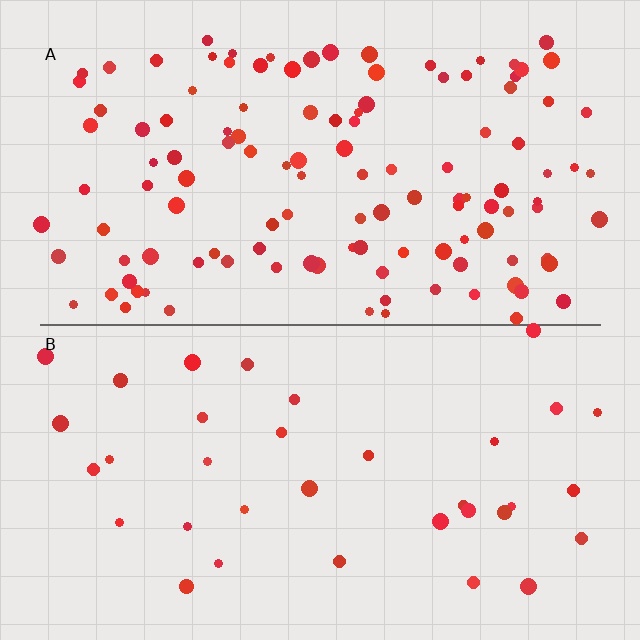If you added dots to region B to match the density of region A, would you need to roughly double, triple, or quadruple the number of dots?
Approximately triple.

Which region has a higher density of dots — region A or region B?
A (the top).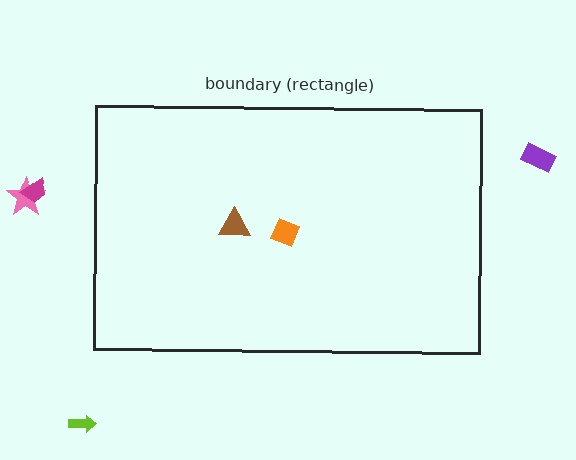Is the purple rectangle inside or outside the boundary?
Outside.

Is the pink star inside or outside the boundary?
Outside.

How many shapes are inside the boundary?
2 inside, 4 outside.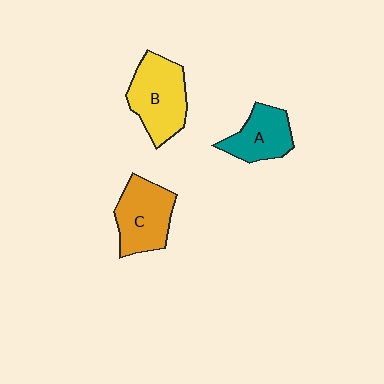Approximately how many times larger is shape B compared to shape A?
Approximately 1.4 times.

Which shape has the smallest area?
Shape A (teal).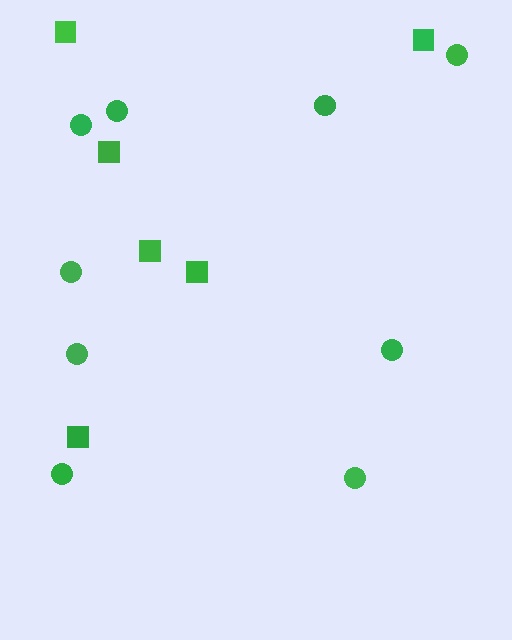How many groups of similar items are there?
There are 2 groups: one group of squares (6) and one group of circles (9).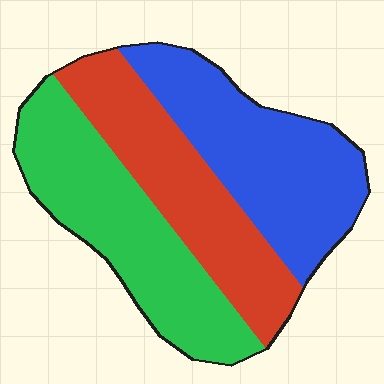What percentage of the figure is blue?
Blue takes up about one third (1/3) of the figure.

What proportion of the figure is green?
Green takes up about one third (1/3) of the figure.